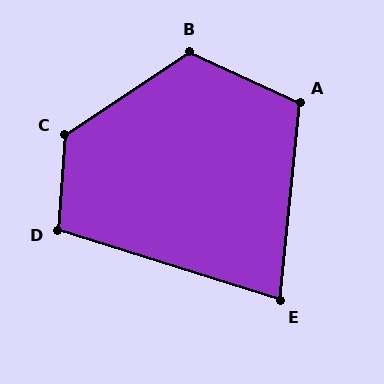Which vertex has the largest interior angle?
C, at approximately 128 degrees.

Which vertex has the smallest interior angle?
E, at approximately 78 degrees.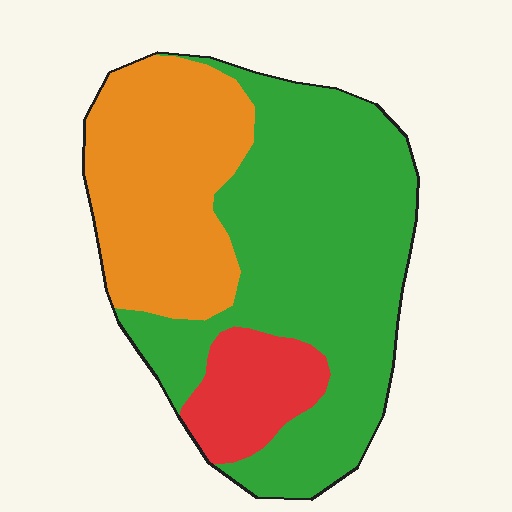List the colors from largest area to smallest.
From largest to smallest: green, orange, red.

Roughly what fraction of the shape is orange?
Orange covers 32% of the shape.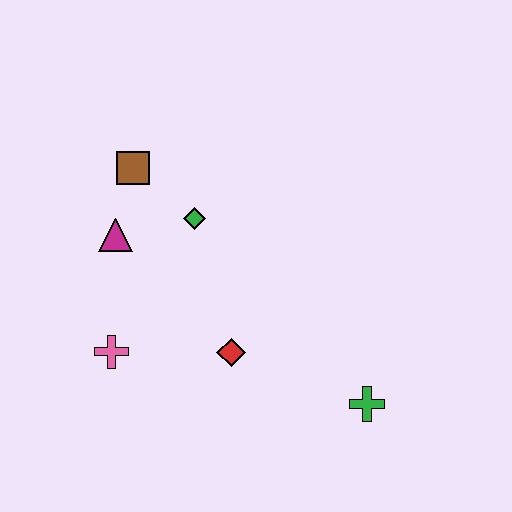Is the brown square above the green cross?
Yes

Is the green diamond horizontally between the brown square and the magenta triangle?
No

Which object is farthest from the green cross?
The brown square is farthest from the green cross.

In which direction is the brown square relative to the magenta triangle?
The brown square is above the magenta triangle.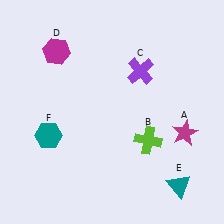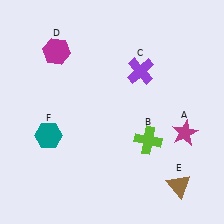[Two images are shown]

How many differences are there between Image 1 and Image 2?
There is 1 difference between the two images.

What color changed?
The triangle (E) changed from teal in Image 1 to brown in Image 2.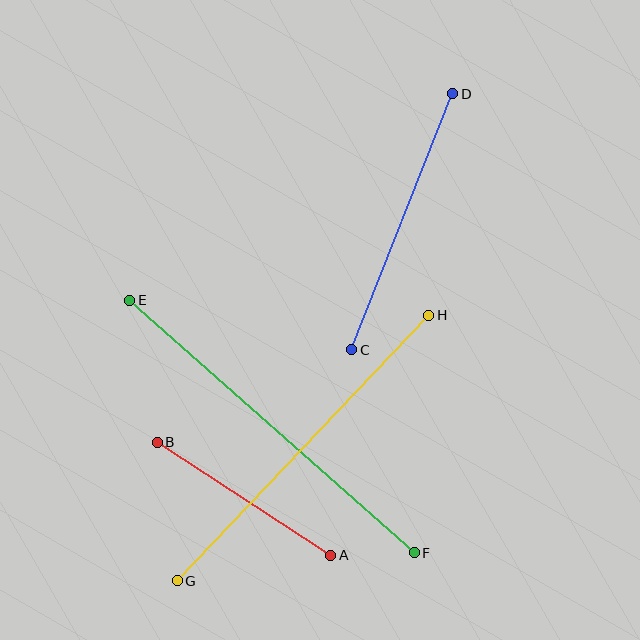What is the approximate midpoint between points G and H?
The midpoint is at approximately (303, 448) pixels.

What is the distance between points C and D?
The distance is approximately 275 pixels.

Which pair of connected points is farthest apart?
Points E and F are farthest apart.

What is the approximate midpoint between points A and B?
The midpoint is at approximately (244, 499) pixels.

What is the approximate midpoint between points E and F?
The midpoint is at approximately (272, 426) pixels.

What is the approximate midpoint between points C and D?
The midpoint is at approximately (402, 222) pixels.